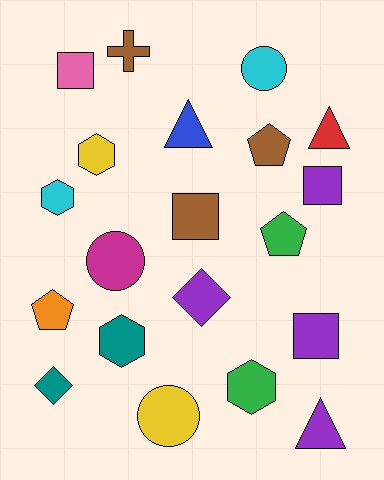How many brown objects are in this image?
There are 3 brown objects.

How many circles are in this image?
There are 3 circles.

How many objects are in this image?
There are 20 objects.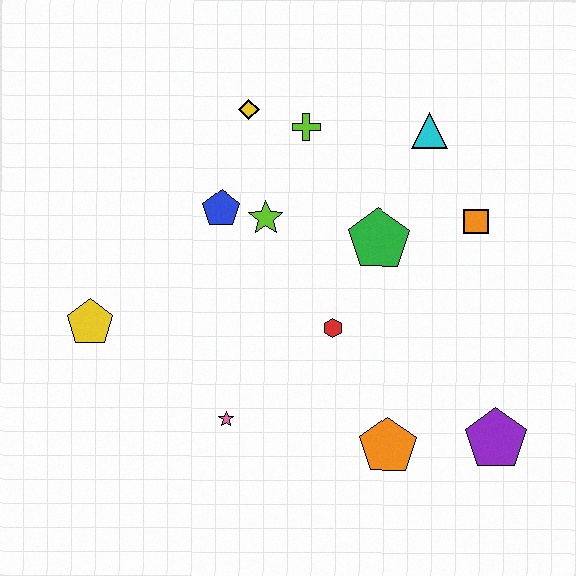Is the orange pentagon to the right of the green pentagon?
Yes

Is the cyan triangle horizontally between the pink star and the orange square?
Yes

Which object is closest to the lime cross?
The yellow diamond is closest to the lime cross.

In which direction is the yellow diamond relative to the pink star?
The yellow diamond is above the pink star.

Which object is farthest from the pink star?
The cyan triangle is farthest from the pink star.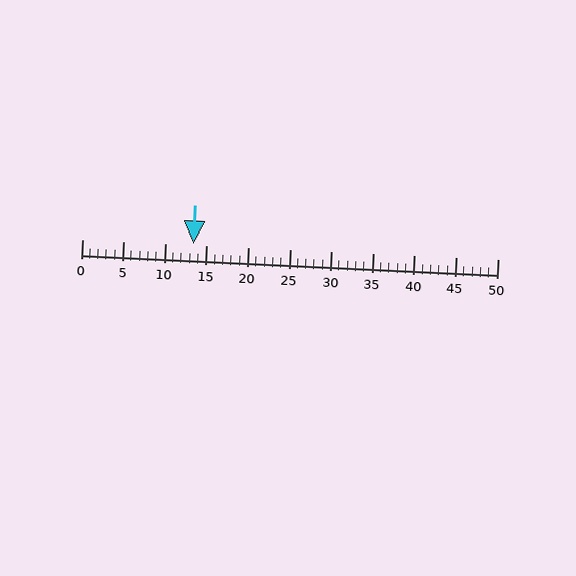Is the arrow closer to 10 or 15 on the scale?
The arrow is closer to 15.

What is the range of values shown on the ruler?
The ruler shows values from 0 to 50.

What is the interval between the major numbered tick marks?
The major tick marks are spaced 5 units apart.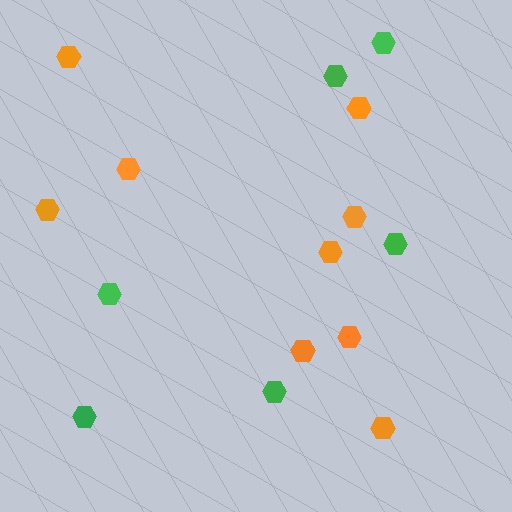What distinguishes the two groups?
There are 2 groups: one group of green hexagons (6) and one group of orange hexagons (9).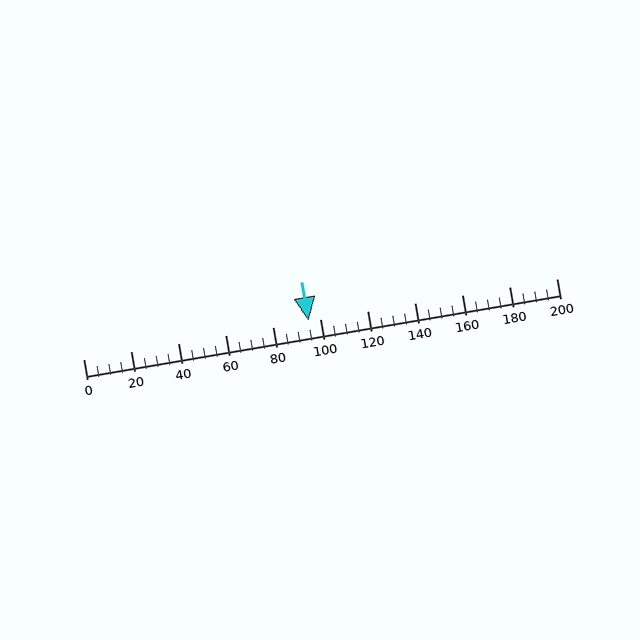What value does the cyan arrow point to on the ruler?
The cyan arrow points to approximately 95.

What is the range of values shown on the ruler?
The ruler shows values from 0 to 200.